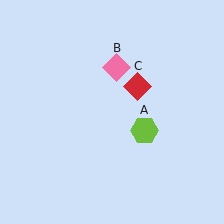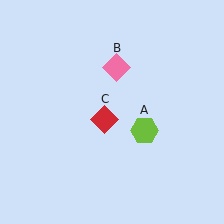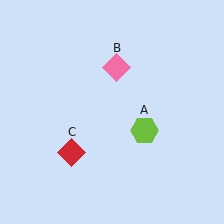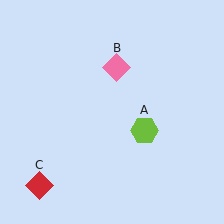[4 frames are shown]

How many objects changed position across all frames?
1 object changed position: red diamond (object C).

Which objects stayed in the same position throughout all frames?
Lime hexagon (object A) and pink diamond (object B) remained stationary.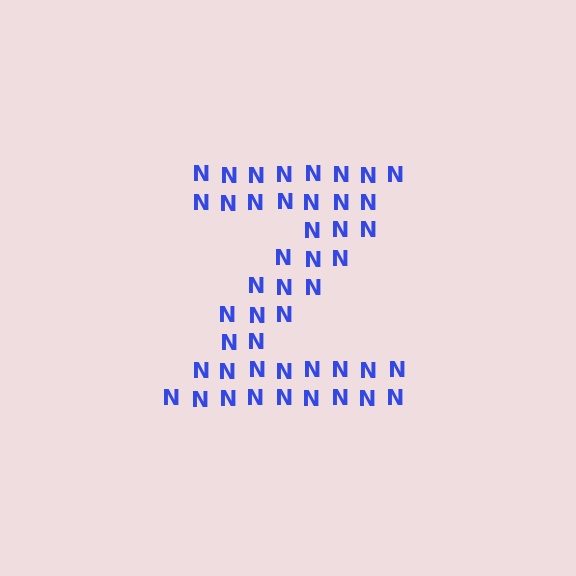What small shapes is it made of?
It is made of small letter N's.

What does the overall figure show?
The overall figure shows the letter Z.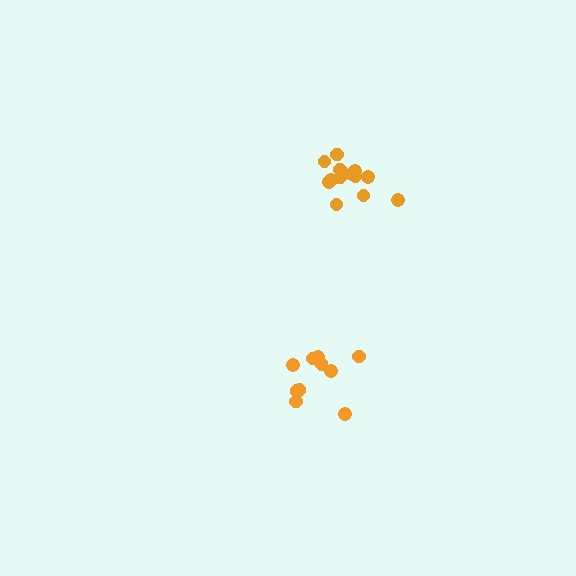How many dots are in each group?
Group 1: 10 dots, Group 2: 14 dots (24 total).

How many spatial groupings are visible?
There are 2 spatial groupings.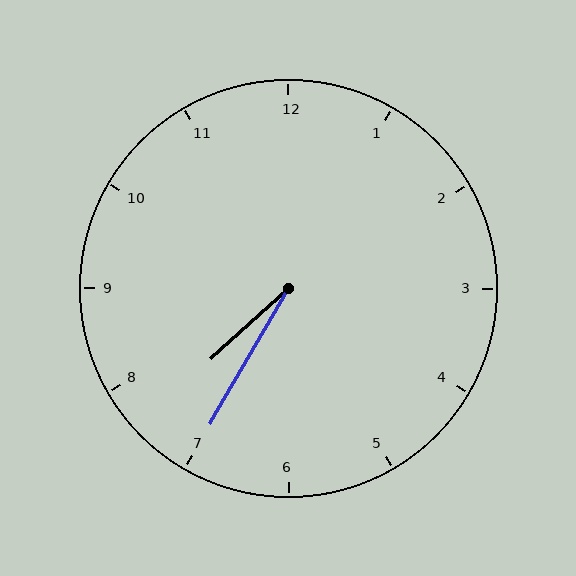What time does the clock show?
7:35.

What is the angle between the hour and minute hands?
Approximately 18 degrees.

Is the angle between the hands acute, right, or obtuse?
It is acute.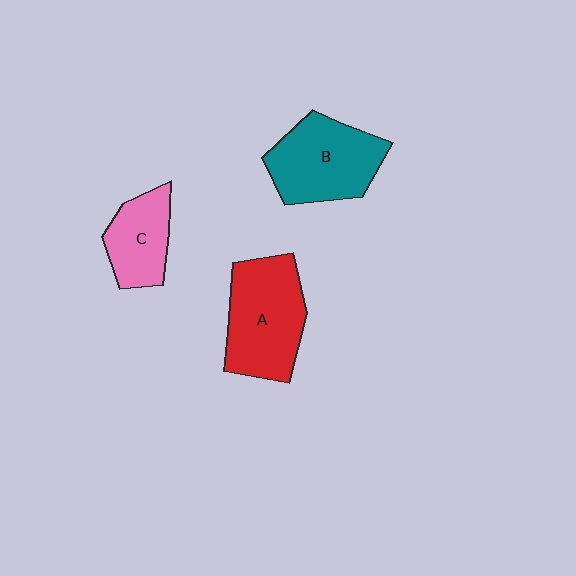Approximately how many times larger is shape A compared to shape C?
Approximately 1.6 times.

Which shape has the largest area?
Shape A (red).